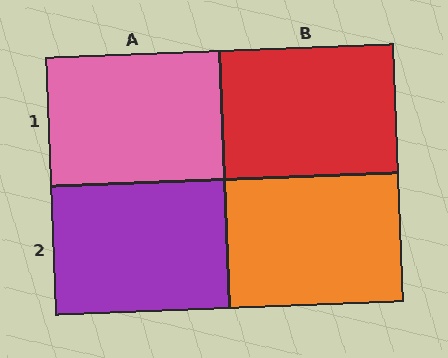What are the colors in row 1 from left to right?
Pink, red.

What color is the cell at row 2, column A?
Purple.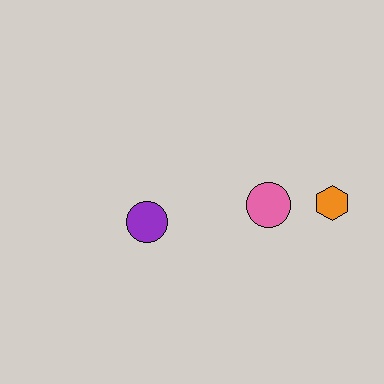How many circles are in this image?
There are 2 circles.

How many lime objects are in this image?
There are no lime objects.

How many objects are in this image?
There are 3 objects.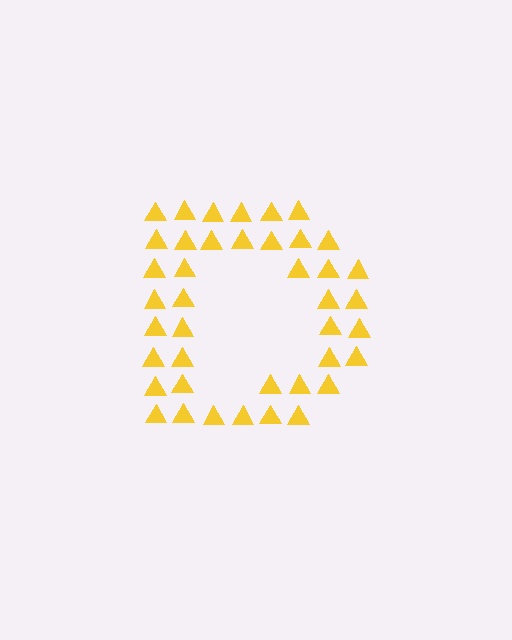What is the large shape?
The large shape is the letter D.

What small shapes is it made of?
It is made of small triangles.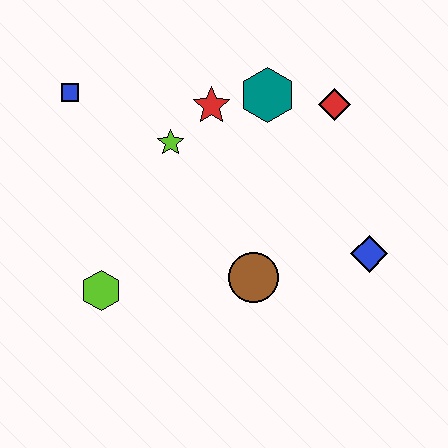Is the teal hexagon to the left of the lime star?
No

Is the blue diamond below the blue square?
Yes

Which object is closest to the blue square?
The lime star is closest to the blue square.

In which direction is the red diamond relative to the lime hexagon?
The red diamond is to the right of the lime hexagon.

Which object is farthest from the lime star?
The blue diamond is farthest from the lime star.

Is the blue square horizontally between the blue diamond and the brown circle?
No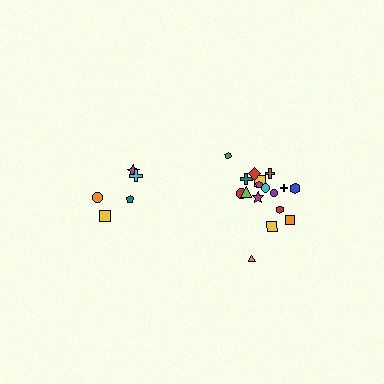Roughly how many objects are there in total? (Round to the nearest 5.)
Roughly 25 objects in total.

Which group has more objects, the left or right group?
The right group.